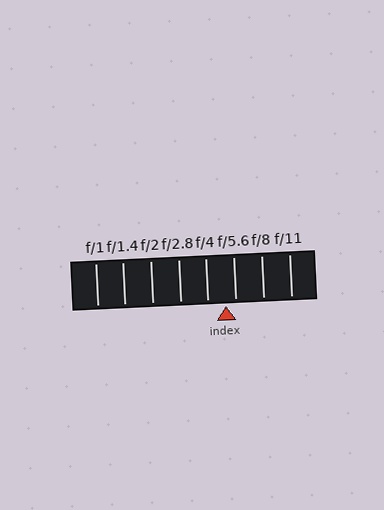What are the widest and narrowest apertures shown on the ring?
The widest aperture shown is f/1 and the narrowest is f/11.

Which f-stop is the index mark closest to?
The index mark is closest to f/5.6.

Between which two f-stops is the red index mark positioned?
The index mark is between f/4 and f/5.6.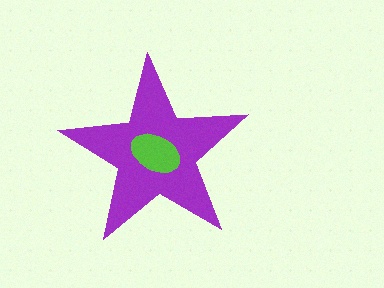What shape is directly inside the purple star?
The lime ellipse.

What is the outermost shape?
The purple star.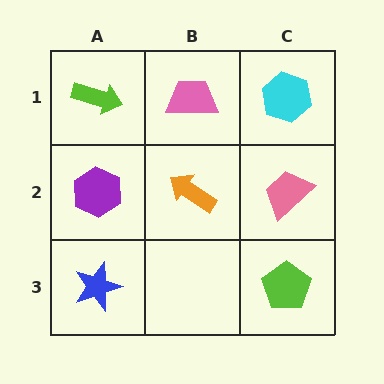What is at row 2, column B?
An orange arrow.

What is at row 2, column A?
A purple hexagon.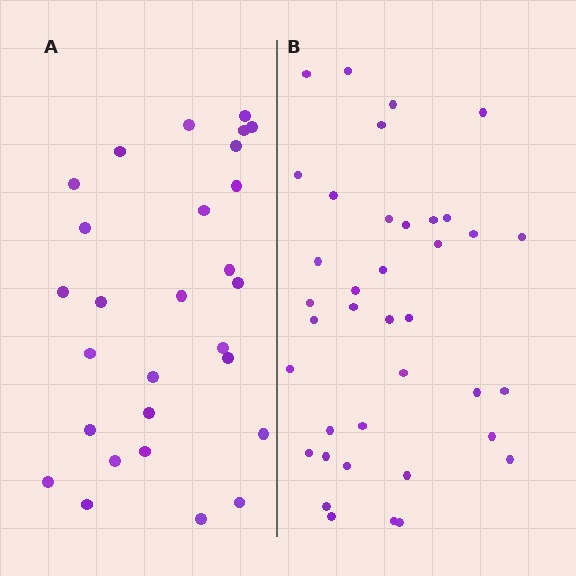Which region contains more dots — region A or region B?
Region B (the right region) has more dots.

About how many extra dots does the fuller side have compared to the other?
Region B has roughly 10 or so more dots than region A.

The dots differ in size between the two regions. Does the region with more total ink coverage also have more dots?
No. Region A has more total ink coverage because its dots are larger, but region B actually contains more individual dots. Total area can be misleading — the number of items is what matters here.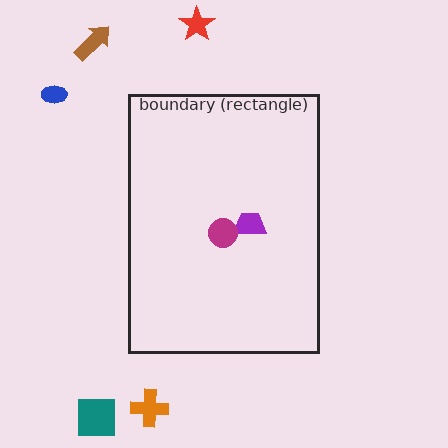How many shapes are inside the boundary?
2 inside, 5 outside.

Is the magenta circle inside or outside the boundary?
Inside.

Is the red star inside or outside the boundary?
Outside.